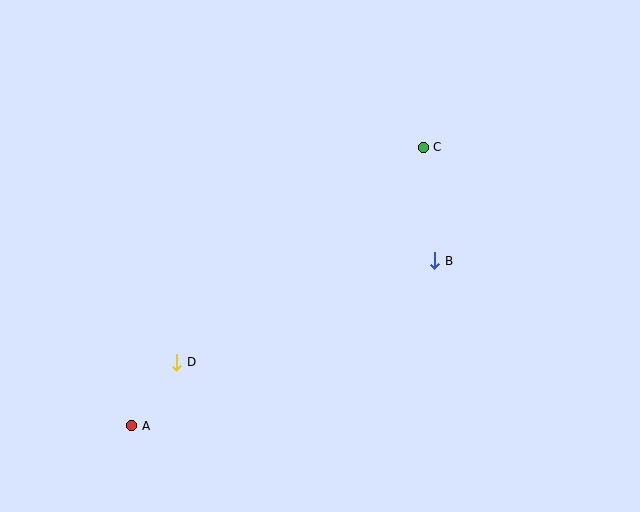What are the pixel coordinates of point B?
Point B is at (435, 261).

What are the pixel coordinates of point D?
Point D is at (177, 362).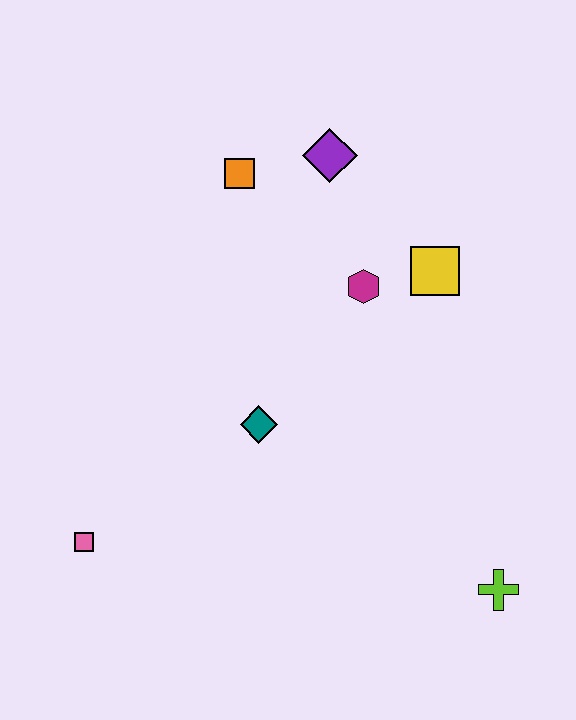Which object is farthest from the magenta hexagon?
The pink square is farthest from the magenta hexagon.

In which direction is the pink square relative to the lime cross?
The pink square is to the left of the lime cross.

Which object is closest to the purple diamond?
The orange square is closest to the purple diamond.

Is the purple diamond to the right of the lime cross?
No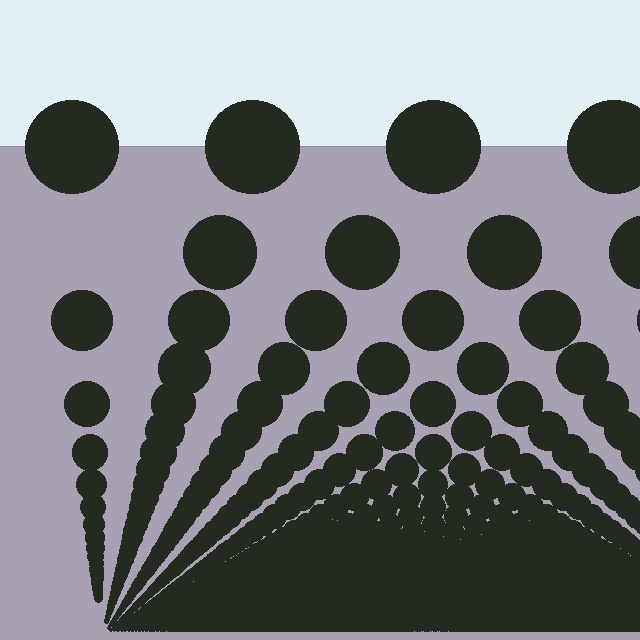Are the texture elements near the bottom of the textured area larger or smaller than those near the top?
Smaller. The gradient is inverted — elements near the bottom are smaller and denser.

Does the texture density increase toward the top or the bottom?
Density increases toward the bottom.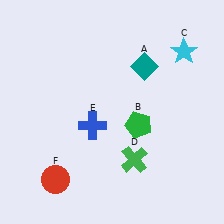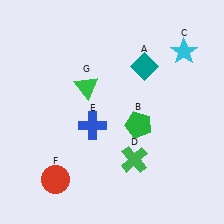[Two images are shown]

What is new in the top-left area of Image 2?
A green triangle (G) was added in the top-left area of Image 2.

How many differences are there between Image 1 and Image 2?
There is 1 difference between the two images.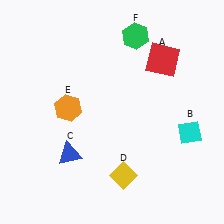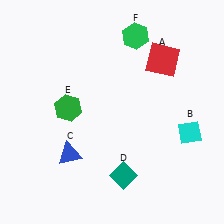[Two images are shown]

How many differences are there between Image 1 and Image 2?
There are 2 differences between the two images.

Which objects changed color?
D changed from yellow to teal. E changed from orange to green.